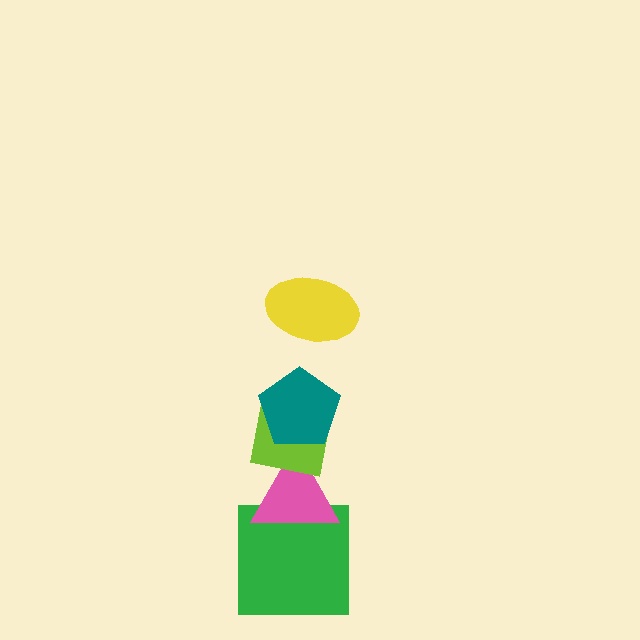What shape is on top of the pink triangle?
The lime square is on top of the pink triangle.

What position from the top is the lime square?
The lime square is 3rd from the top.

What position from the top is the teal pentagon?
The teal pentagon is 2nd from the top.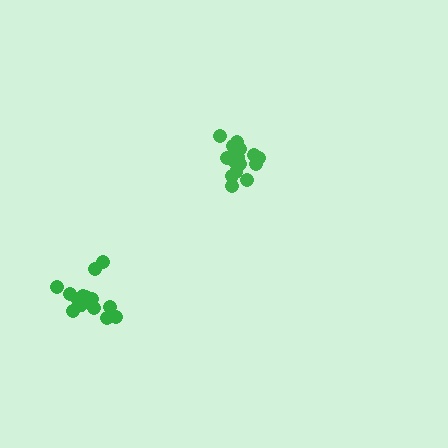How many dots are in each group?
Group 1: 18 dots, Group 2: 14 dots (32 total).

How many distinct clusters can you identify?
There are 2 distinct clusters.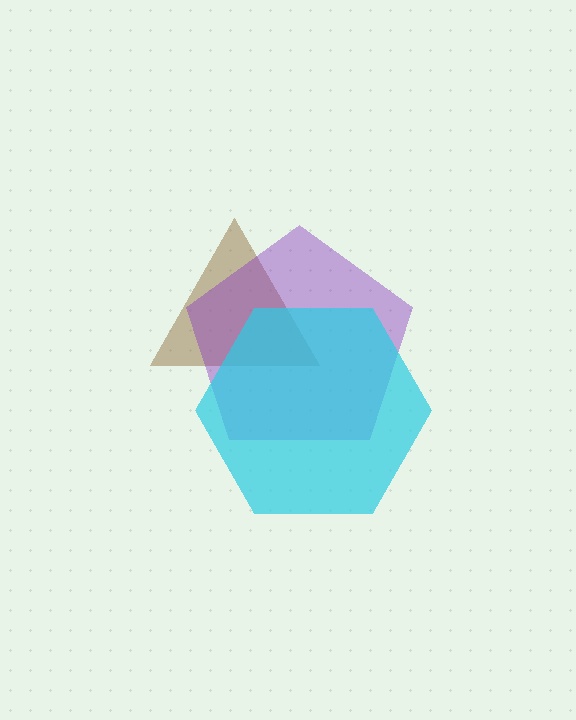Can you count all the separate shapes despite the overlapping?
Yes, there are 3 separate shapes.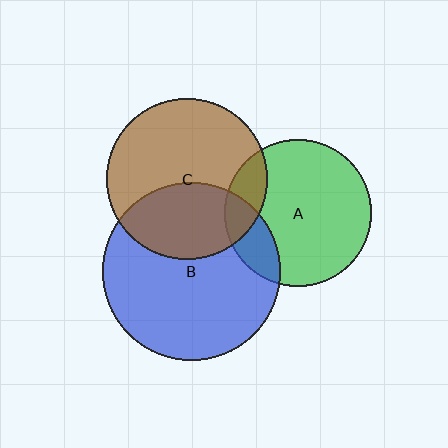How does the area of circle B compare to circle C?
Approximately 1.2 times.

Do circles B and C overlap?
Yes.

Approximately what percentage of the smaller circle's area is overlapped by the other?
Approximately 40%.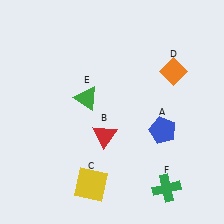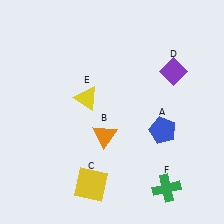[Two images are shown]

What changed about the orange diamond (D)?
In Image 1, D is orange. In Image 2, it changed to purple.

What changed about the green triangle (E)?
In Image 1, E is green. In Image 2, it changed to yellow.